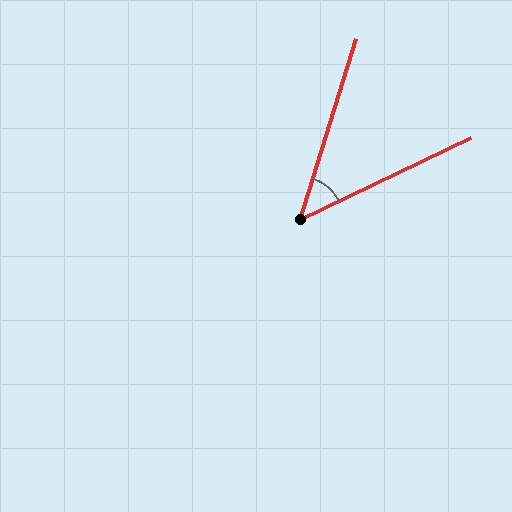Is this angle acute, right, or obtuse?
It is acute.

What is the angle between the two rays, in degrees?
Approximately 47 degrees.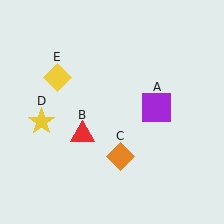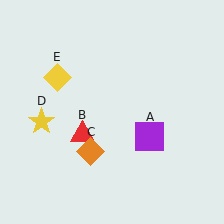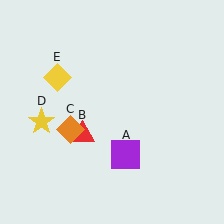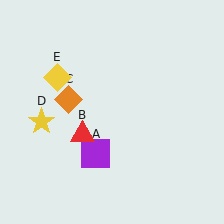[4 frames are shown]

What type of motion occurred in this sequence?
The purple square (object A), orange diamond (object C) rotated clockwise around the center of the scene.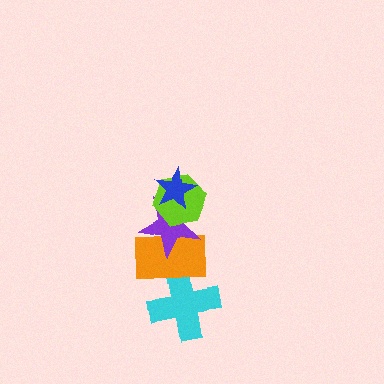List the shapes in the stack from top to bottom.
From top to bottom: the blue star, the lime hexagon, the purple star, the orange rectangle, the cyan cross.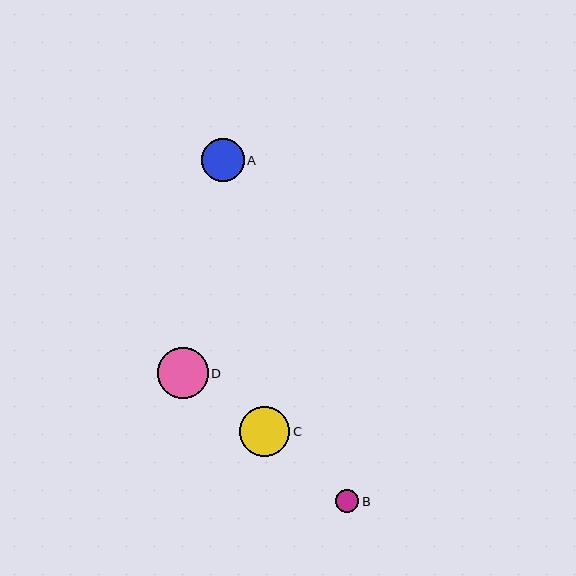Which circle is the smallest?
Circle B is the smallest with a size of approximately 23 pixels.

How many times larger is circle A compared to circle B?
Circle A is approximately 1.8 times the size of circle B.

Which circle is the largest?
Circle D is the largest with a size of approximately 51 pixels.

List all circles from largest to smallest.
From largest to smallest: D, C, A, B.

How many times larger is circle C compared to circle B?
Circle C is approximately 2.2 times the size of circle B.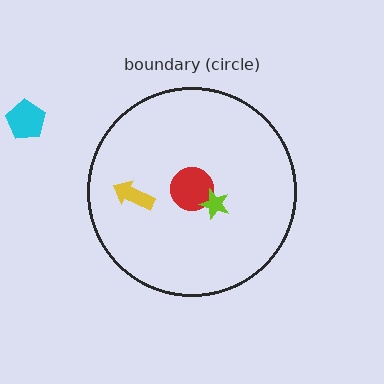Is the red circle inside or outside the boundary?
Inside.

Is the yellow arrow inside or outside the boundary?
Inside.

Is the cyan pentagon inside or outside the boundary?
Outside.